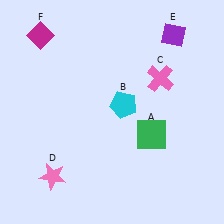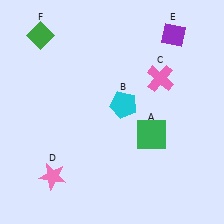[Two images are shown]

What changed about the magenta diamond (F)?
In Image 1, F is magenta. In Image 2, it changed to green.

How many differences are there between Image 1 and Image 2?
There is 1 difference between the two images.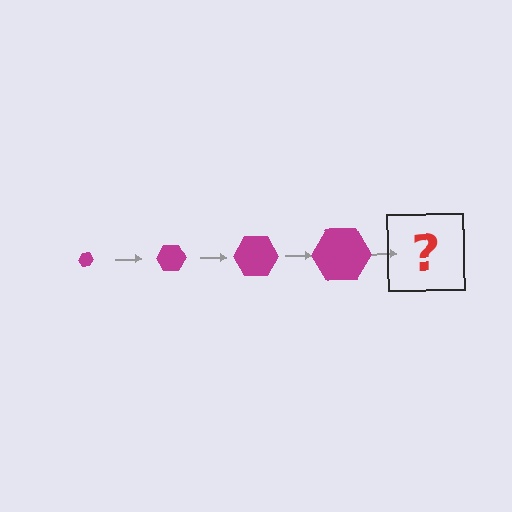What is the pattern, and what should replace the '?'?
The pattern is that the hexagon gets progressively larger each step. The '?' should be a magenta hexagon, larger than the previous one.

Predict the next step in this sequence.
The next step is a magenta hexagon, larger than the previous one.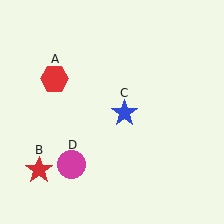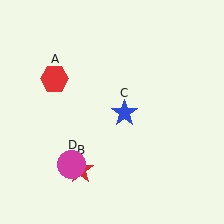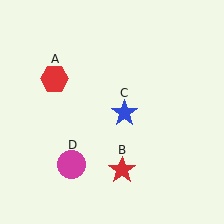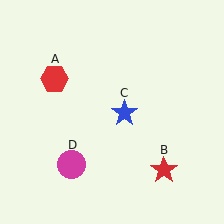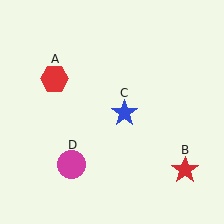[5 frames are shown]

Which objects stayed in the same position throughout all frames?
Red hexagon (object A) and blue star (object C) and magenta circle (object D) remained stationary.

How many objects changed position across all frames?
1 object changed position: red star (object B).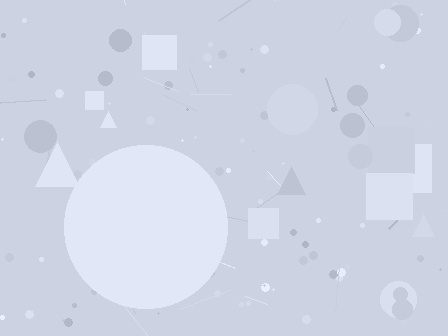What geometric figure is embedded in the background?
A circle is embedded in the background.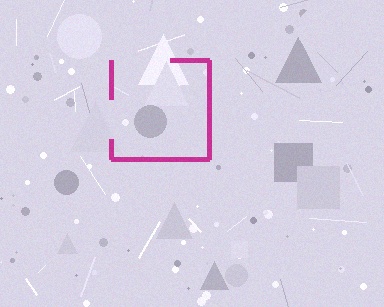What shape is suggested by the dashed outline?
The dashed outline suggests a square.